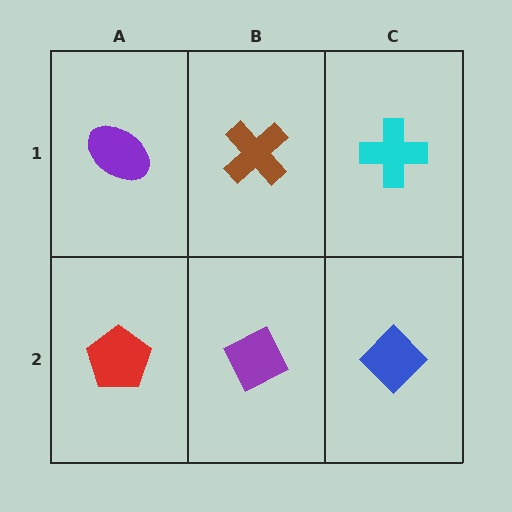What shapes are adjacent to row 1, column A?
A red pentagon (row 2, column A), a brown cross (row 1, column B).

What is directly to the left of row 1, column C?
A brown cross.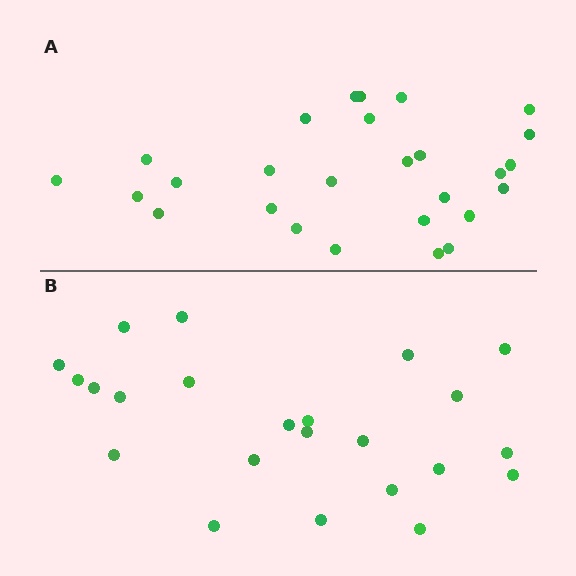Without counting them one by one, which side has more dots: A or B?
Region A (the top region) has more dots.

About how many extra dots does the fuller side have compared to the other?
Region A has about 4 more dots than region B.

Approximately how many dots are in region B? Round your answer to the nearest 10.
About 20 dots. (The exact count is 23, which rounds to 20.)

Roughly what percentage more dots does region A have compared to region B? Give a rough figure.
About 15% more.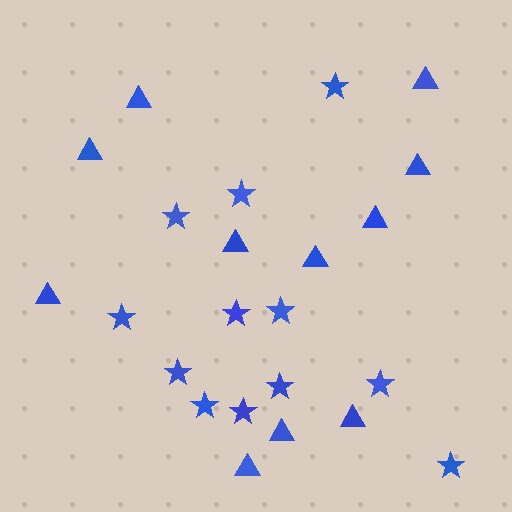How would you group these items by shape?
There are 2 groups: one group of stars (12) and one group of triangles (11).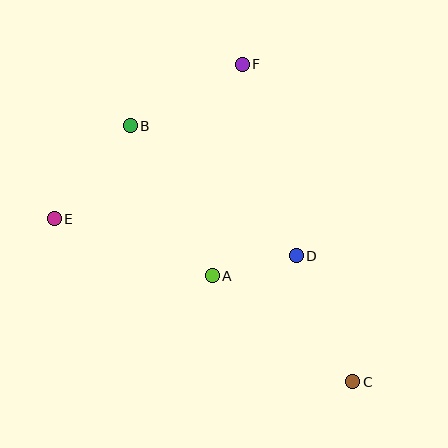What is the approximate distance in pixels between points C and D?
The distance between C and D is approximately 139 pixels.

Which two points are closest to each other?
Points A and D are closest to each other.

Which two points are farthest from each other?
Points C and E are farthest from each other.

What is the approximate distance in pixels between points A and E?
The distance between A and E is approximately 167 pixels.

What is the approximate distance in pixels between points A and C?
The distance between A and C is approximately 176 pixels.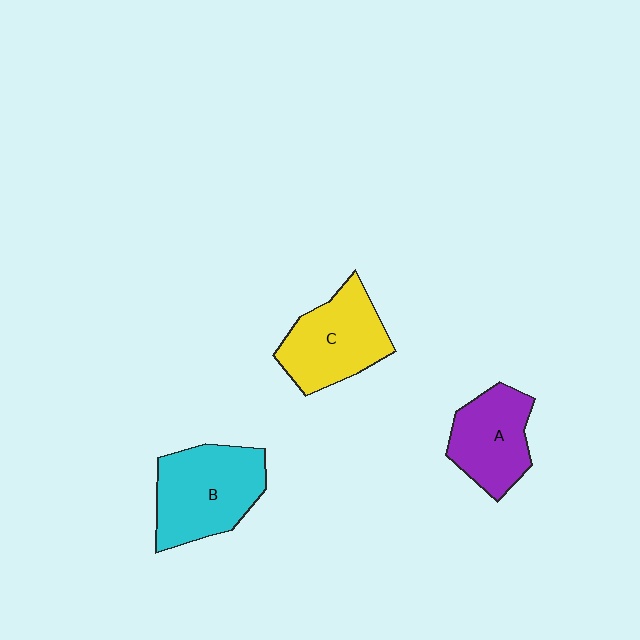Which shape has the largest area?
Shape B (cyan).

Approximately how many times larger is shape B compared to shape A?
Approximately 1.3 times.